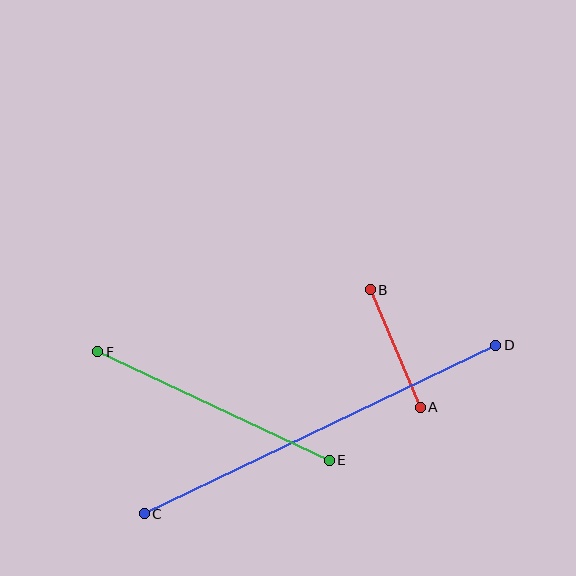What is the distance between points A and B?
The distance is approximately 128 pixels.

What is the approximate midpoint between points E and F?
The midpoint is at approximately (213, 406) pixels.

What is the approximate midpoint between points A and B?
The midpoint is at approximately (395, 348) pixels.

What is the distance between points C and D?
The distance is approximately 390 pixels.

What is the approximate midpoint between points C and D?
The midpoint is at approximately (320, 430) pixels.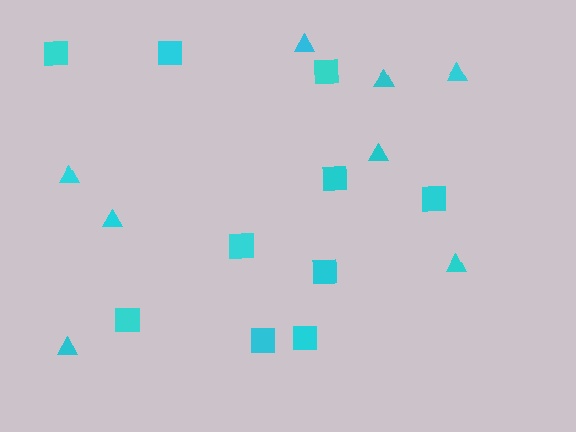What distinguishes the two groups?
There are 2 groups: one group of triangles (8) and one group of squares (10).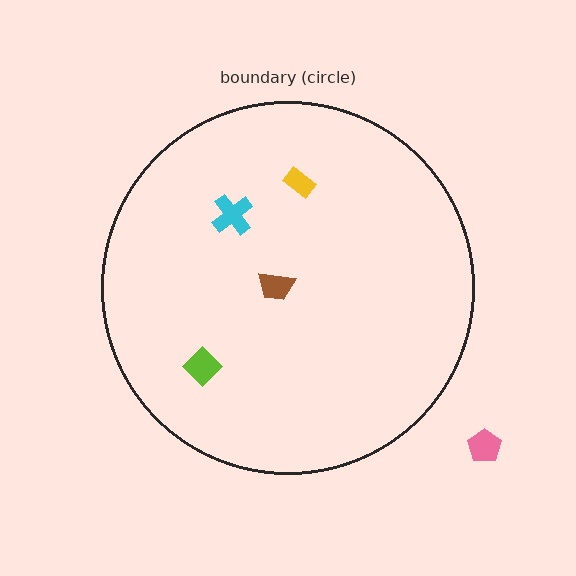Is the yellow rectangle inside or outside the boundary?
Inside.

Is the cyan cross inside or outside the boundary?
Inside.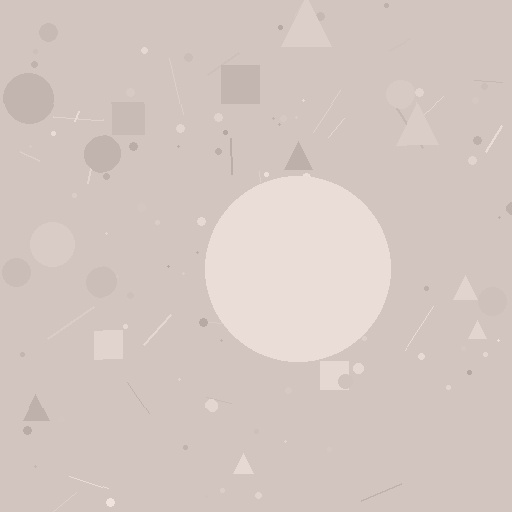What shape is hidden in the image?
A circle is hidden in the image.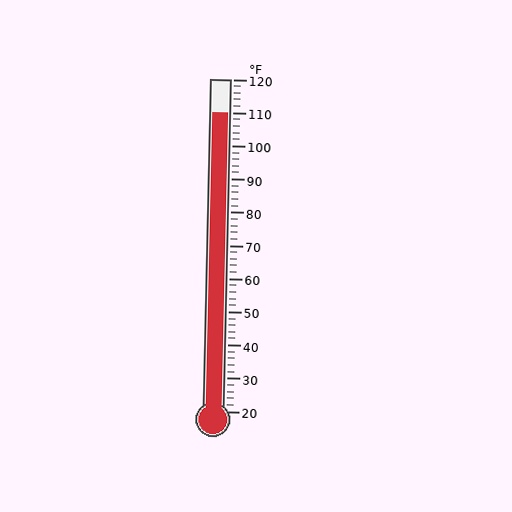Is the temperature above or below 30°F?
The temperature is above 30°F.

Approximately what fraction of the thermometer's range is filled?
The thermometer is filled to approximately 90% of its range.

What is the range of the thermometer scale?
The thermometer scale ranges from 20°F to 120°F.